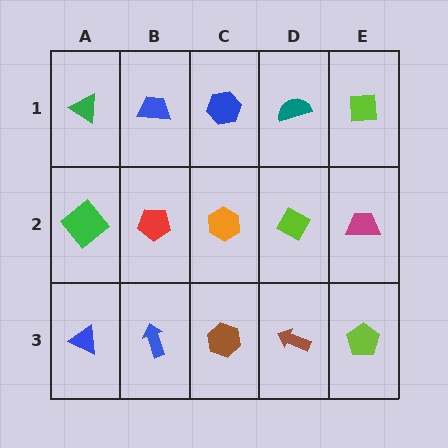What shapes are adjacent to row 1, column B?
A red pentagon (row 2, column B), a green triangle (row 1, column A), a blue hexagon (row 1, column C).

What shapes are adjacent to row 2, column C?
A blue hexagon (row 1, column C), a brown hexagon (row 3, column C), a red pentagon (row 2, column B), a lime diamond (row 2, column D).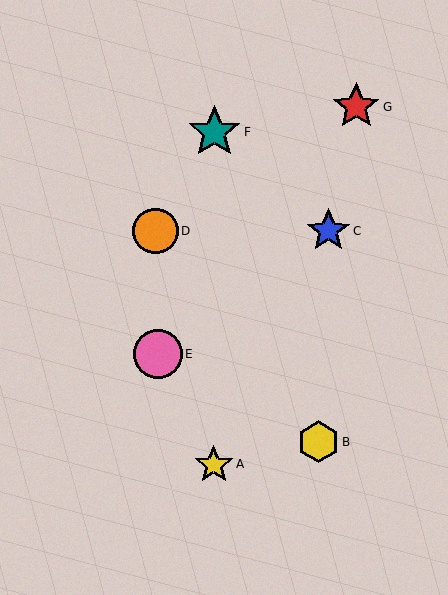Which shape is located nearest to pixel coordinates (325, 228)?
The blue star (labeled C) at (328, 231) is nearest to that location.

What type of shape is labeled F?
Shape F is a teal star.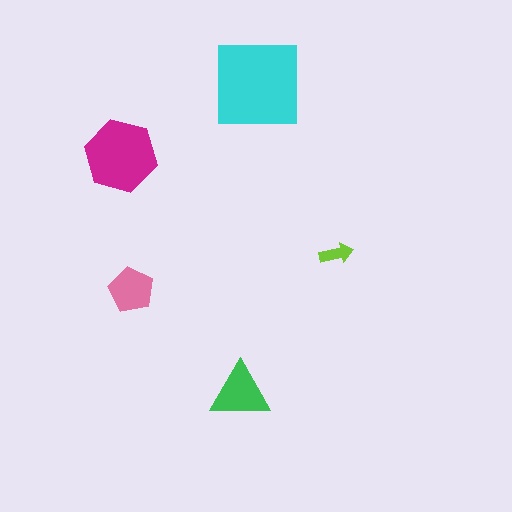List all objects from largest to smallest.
The cyan square, the magenta hexagon, the green triangle, the pink pentagon, the lime arrow.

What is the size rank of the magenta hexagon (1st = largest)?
2nd.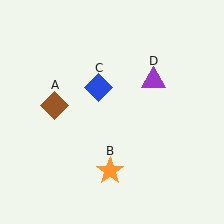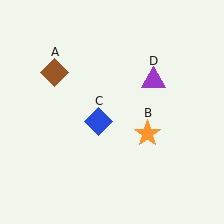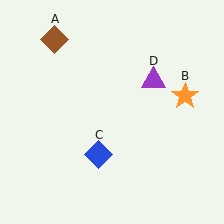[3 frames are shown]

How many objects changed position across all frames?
3 objects changed position: brown diamond (object A), orange star (object B), blue diamond (object C).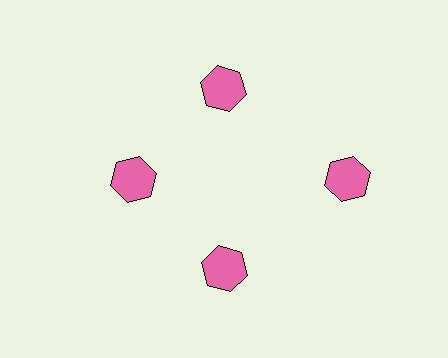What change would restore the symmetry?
The symmetry would be restored by moving it inward, back onto the ring so that all 4 hexagons sit at equal angles and equal distance from the center.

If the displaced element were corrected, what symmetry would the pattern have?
It would have 4-fold rotational symmetry — the pattern would map onto itself every 90 degrees.